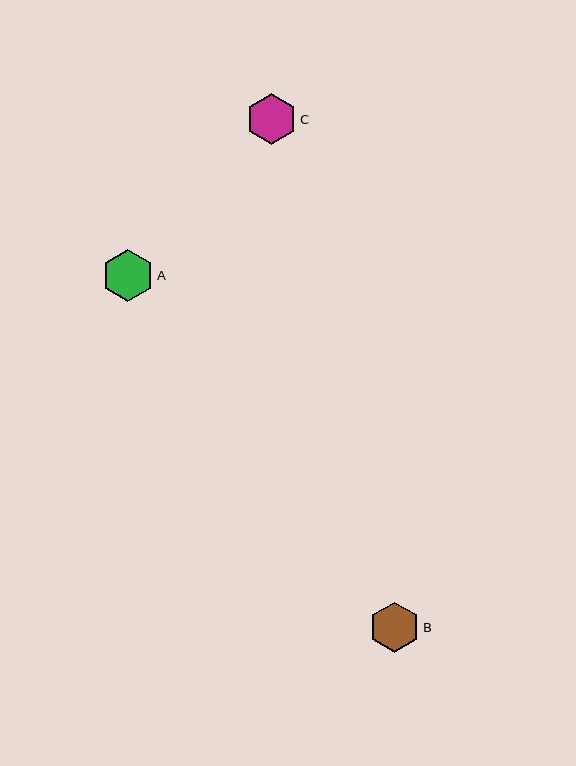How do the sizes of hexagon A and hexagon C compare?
Hexagon A and hexagon C are approximately the same size.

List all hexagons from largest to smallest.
From largest to smallest: A, C, B.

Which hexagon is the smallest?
Hexagon B is the smallest with a size of approximately 50 pixels.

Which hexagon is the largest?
Hexagon A is the largest with a size of approximately 52 pixels.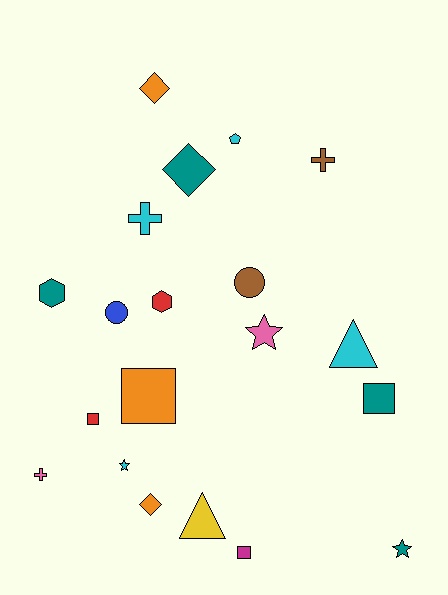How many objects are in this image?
There are 20 objects.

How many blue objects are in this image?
There is 1 blue object.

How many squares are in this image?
There are 4 squares.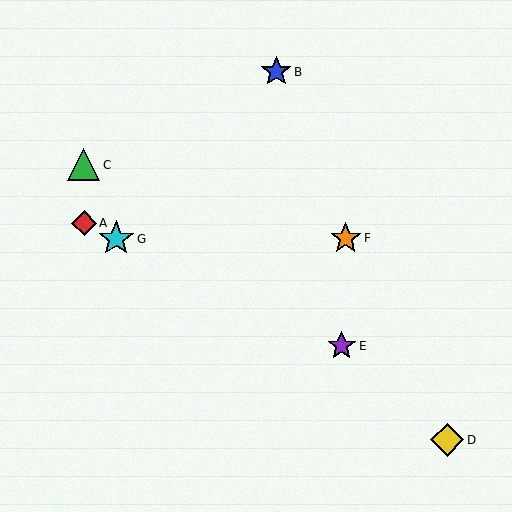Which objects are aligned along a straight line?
Objects A, E, G are aligned along a straight line.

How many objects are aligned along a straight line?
3 objects (A, E, G) are aligned along a straight line.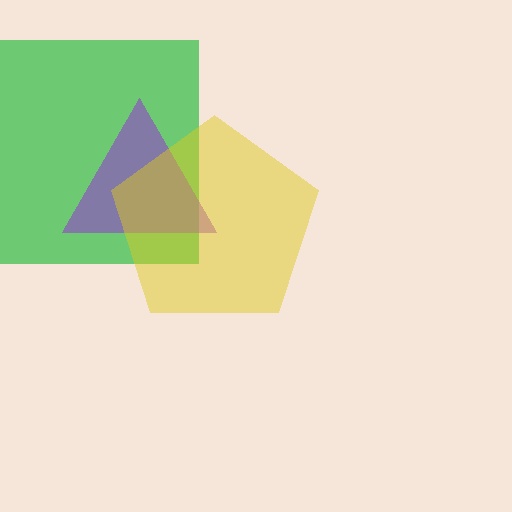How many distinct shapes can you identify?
There are 3 distinct shapes: a green square, a purple triangle, a yellow pentagon.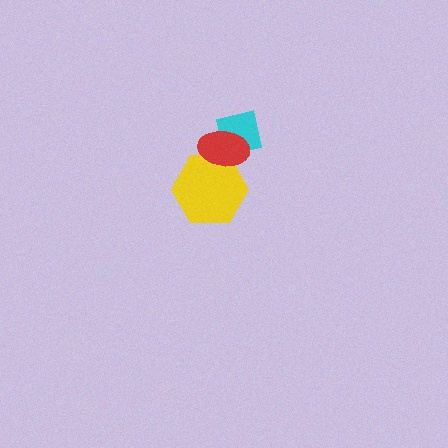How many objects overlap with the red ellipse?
2 objects overlap with the red ellipse.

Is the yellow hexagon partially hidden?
Yes, it is partially covered by another shape.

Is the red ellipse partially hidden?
No, no other shape covers it.